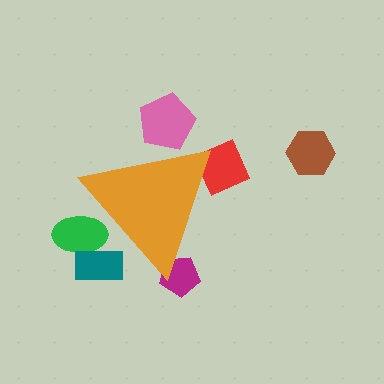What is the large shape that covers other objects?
An orange triangle.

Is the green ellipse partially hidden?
Yes, the green ellipse is partially hidden behind the orange triangle.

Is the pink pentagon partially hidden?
Yes, the pink pentagon is partially hidden behind the orange triangle.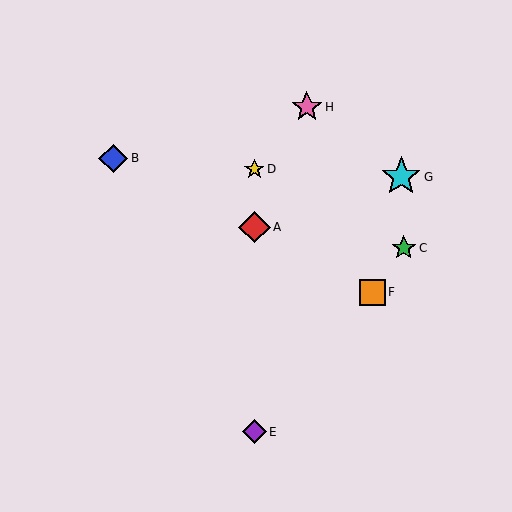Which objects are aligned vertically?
Objects A, D, E are aligned vertically.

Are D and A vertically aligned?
Yes, both are at x≈254.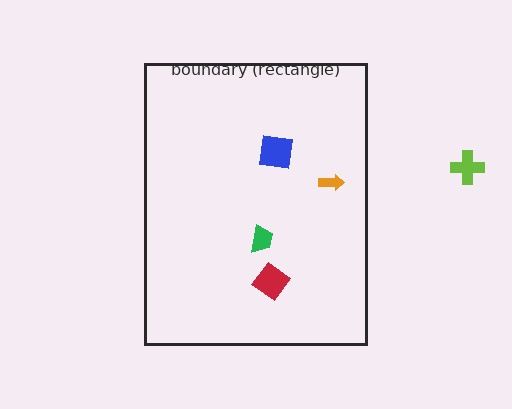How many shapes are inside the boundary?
4 inside, 1 outside.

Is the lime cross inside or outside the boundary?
Outside.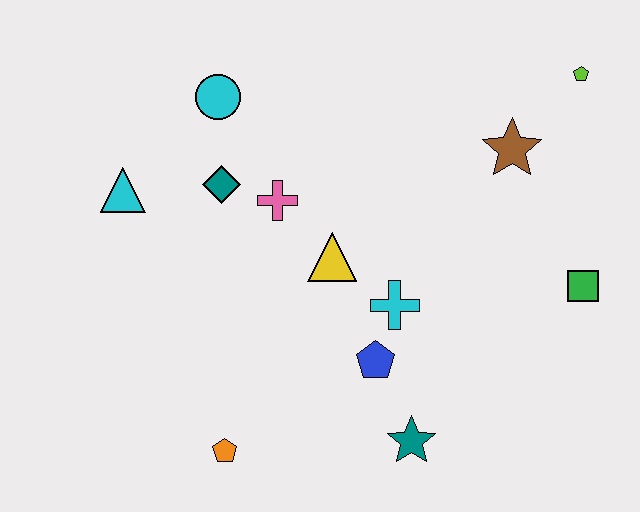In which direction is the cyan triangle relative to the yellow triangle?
The cyan triangle is to the left of the yellow triangle.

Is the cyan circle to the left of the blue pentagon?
Yes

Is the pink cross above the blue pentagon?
Yes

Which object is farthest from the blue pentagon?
The lime pentagon is farthest from the blue pentagon.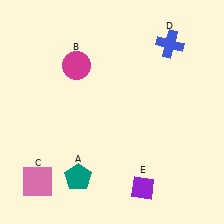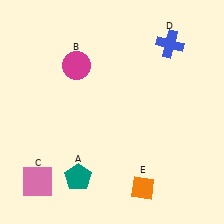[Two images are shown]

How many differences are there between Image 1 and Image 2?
There is 1 difference between the two images.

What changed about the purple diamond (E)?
In Image 1, E is purple. In Image 2, it changed to orange.